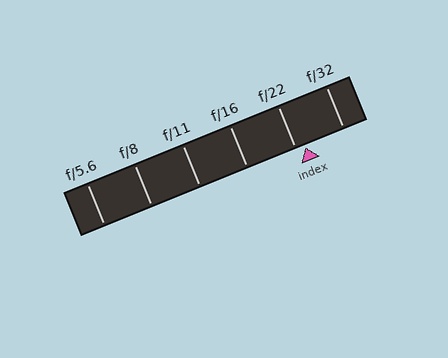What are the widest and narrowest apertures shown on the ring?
The widest aperture shown is f/5.6 and the narrowest is f/32.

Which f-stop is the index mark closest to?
The index mark is closest to f/22.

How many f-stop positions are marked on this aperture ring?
There are 6 f-stop positions marked.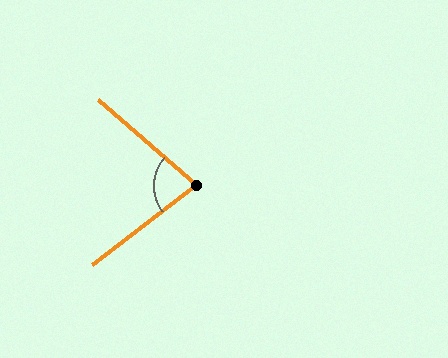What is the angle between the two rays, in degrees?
Approximately 78 degrees.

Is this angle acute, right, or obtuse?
It is acute.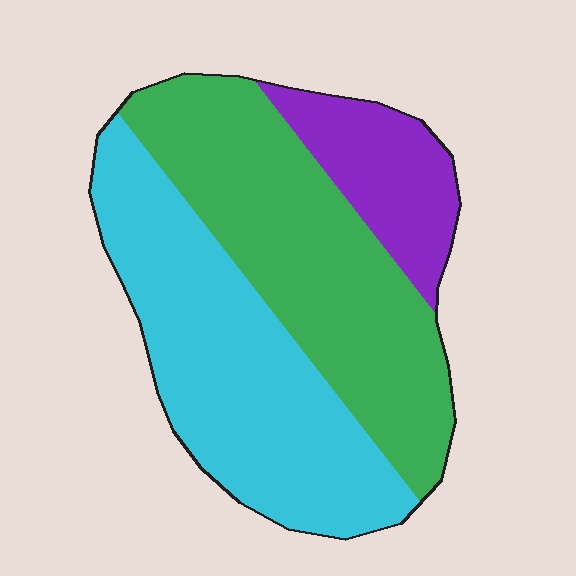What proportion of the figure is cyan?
Cyan covers 42% of the figure.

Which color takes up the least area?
Purple, at roughly 15%.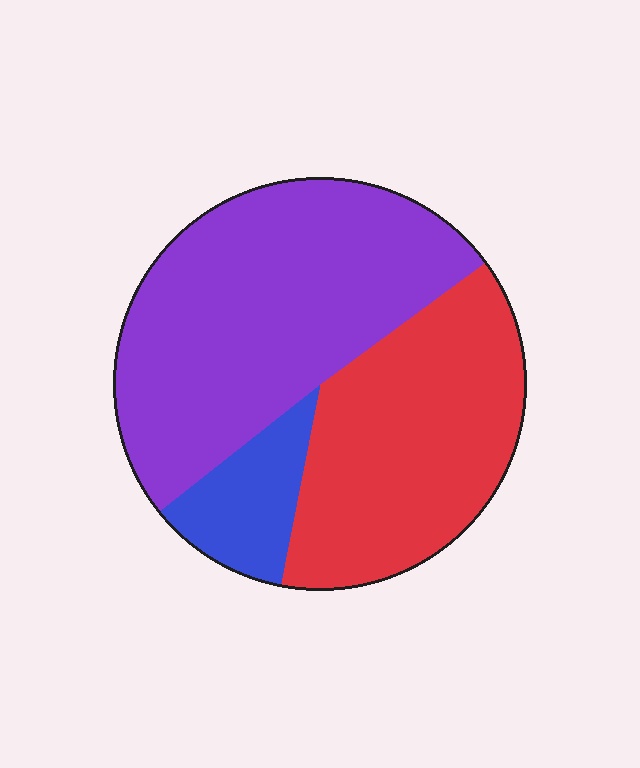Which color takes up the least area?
Blue, at roughly 10%.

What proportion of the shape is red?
Red takes up between a quarter and a half of the shape.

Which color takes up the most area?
Purple, at roughly 50%.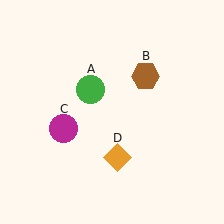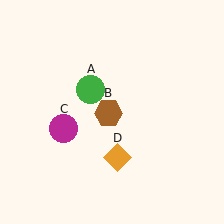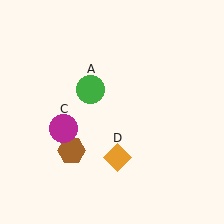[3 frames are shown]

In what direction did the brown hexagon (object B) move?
The brown hexagon (object B) moved down and to the left.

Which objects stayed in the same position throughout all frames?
Green circle (object A) and magenta circle (object C) and orange diamond (object D) remained stationary.